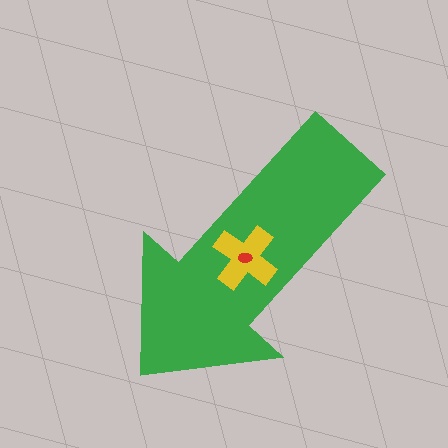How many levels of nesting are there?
3.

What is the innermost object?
The red ellipse.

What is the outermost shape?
The green arrow.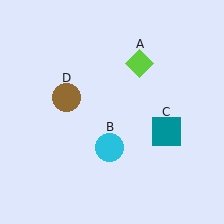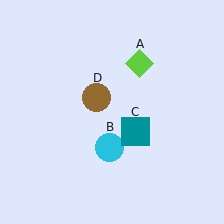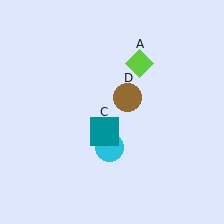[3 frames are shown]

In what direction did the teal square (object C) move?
The teal square (object C) moved left.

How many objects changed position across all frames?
2 objects changed position: teal square (object C), brown circle (object D).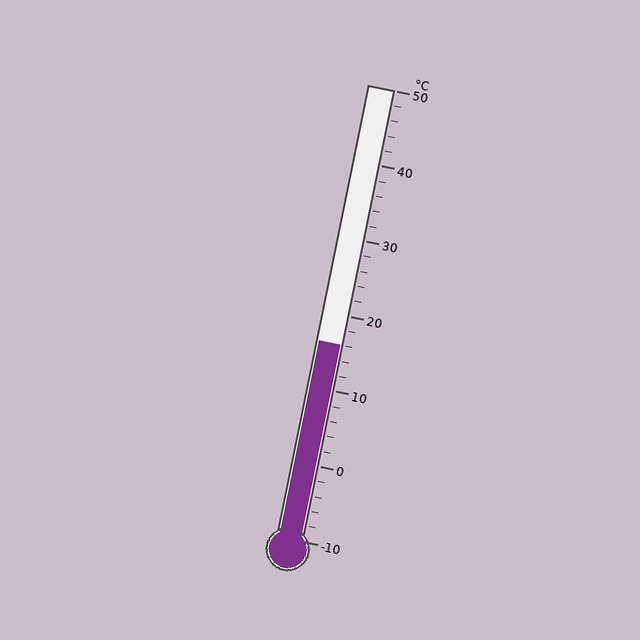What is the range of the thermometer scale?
The thermometer scale ranges from -10°C to 50°C.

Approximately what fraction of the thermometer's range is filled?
The thermometer is filled to approximately 45% of its range.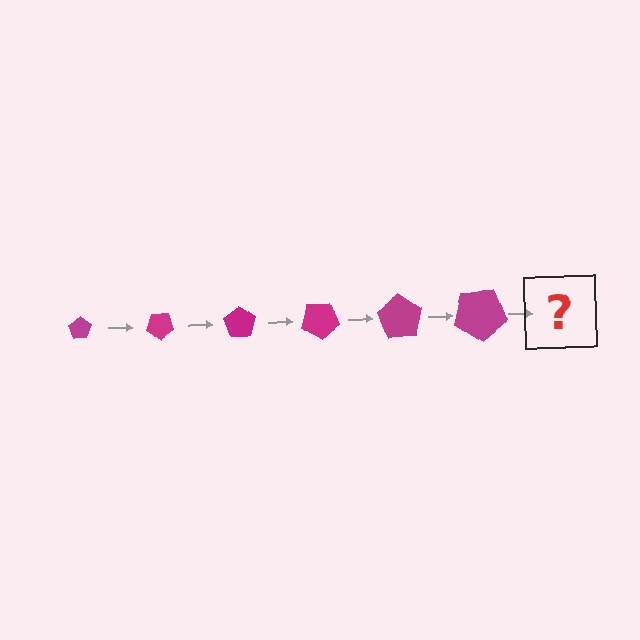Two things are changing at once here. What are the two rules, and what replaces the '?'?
The two rules are that the pentagon grows larger each step and it rotates 35 degrees each step. The '?' should be a pentagon, larger than the previous one and rotated 210 degrees from the start.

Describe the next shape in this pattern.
It should be a pentagon, larger than the previous one and rotated 210 degrees from the start.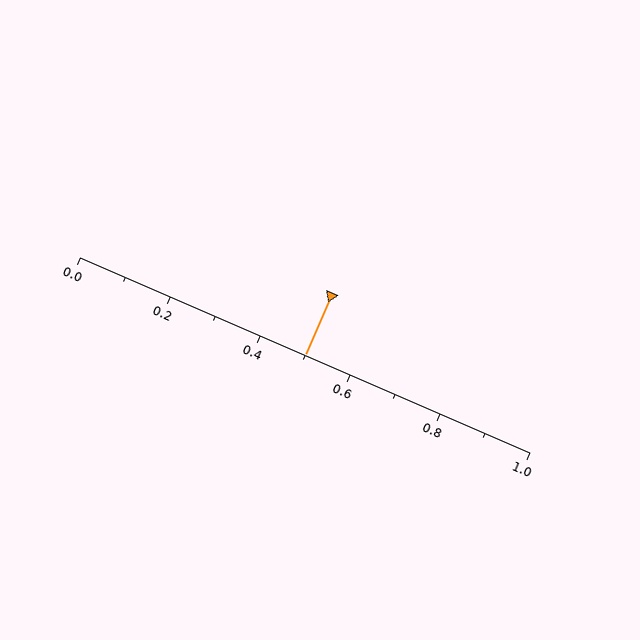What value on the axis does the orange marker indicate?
The marker indicates approximately 0.5.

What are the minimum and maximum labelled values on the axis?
The axis runs from 0.0 to 1.0.